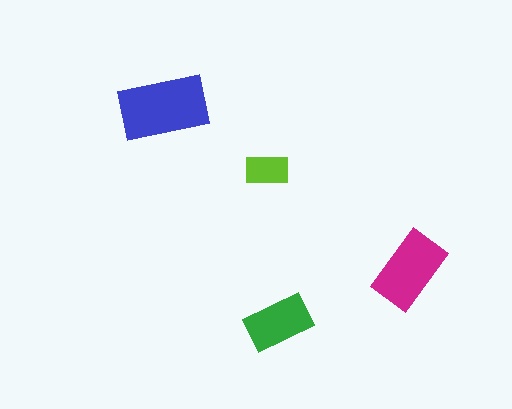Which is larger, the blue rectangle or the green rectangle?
The blue one.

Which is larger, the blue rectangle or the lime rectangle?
The blue one.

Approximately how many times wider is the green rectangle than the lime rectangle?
About 1.5 times wider.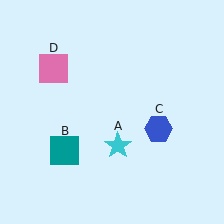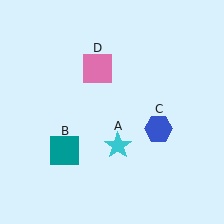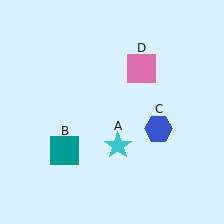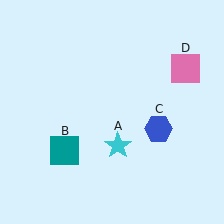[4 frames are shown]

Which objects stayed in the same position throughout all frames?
Cyan star (object A) and teal square (object B) and blue hexagon (object C) remained stationary.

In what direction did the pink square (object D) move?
The pink square (object D) moved right.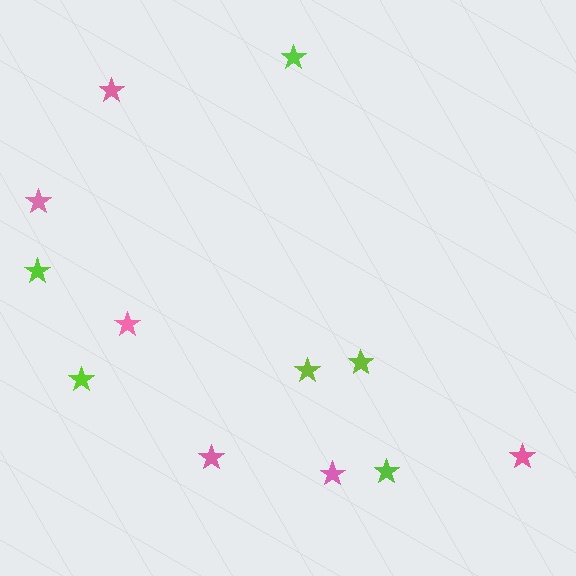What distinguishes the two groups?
There are 2 groups: one group of lime stars (6) and one group of pink stars (6).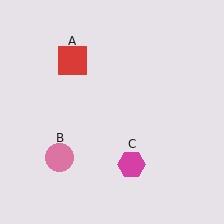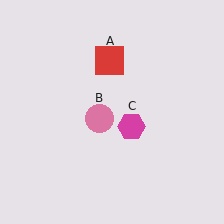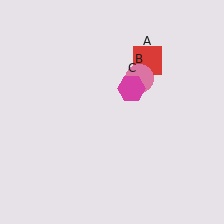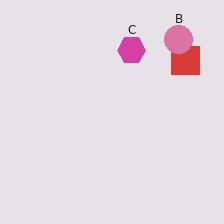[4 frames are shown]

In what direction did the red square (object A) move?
The red square (object A) moved right.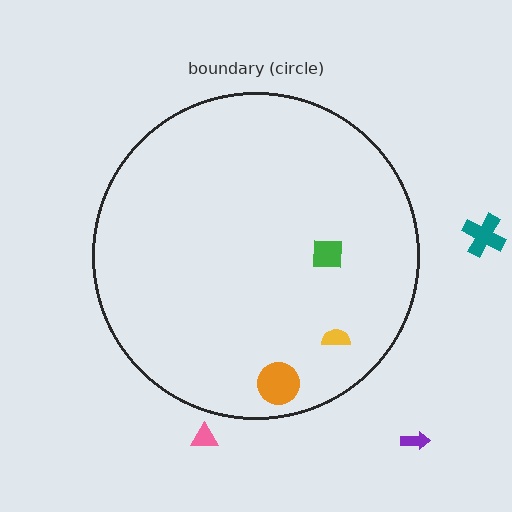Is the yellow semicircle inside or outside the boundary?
Inside.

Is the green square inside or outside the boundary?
Inside.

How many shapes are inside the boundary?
3 inside, 3 outside.